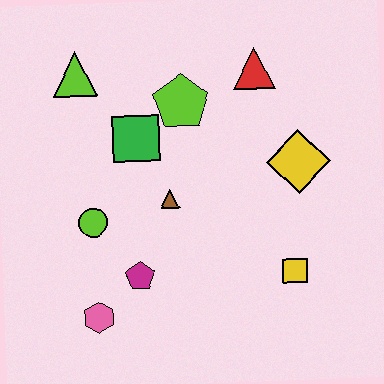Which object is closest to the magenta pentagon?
The pink hexagon is closest to the magenta pentagon.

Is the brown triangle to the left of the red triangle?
Yes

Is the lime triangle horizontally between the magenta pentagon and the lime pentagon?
No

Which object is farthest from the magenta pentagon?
The red triangle is farthest from the magenta pentagon.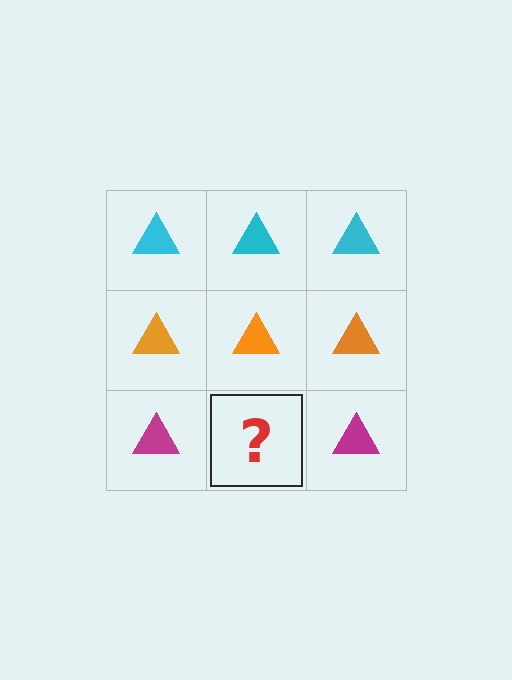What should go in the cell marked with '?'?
The missing cell should contain a magenta triangle.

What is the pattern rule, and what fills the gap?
The rule is that each row has a consistent color. The gap should be filled with a magenta triangle.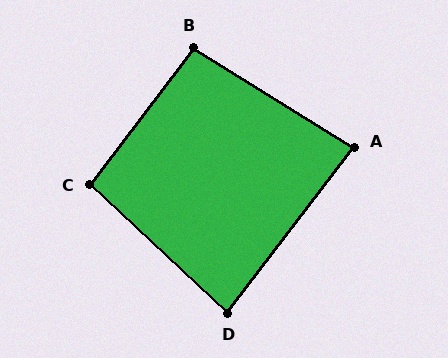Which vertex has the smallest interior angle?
A, at approximately 84 degrees.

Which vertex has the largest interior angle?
C, at approximately 96 degrees.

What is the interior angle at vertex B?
Approximately 96 degrees (obtuse).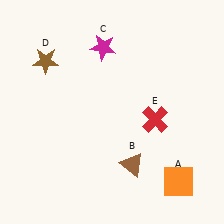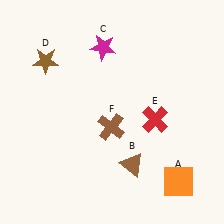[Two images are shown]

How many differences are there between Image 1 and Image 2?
There is 1 difference between the two images.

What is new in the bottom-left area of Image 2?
A brown cross (F) was added in the bottom-left area of Image 2.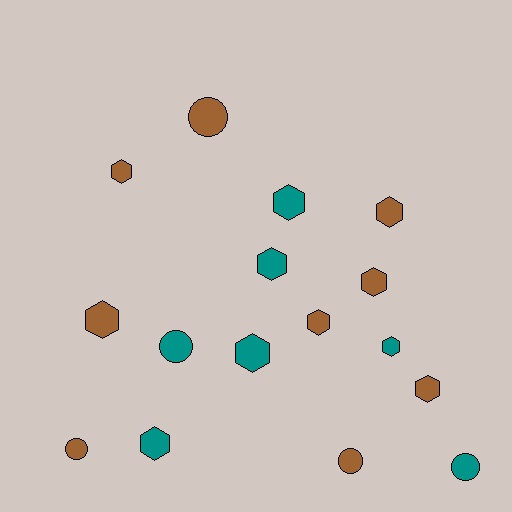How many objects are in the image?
There are 16 objects.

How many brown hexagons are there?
There are 6 brown hexagons.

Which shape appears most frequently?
Hexagon, with 11 objects.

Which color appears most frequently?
Brown, with 9 objects.